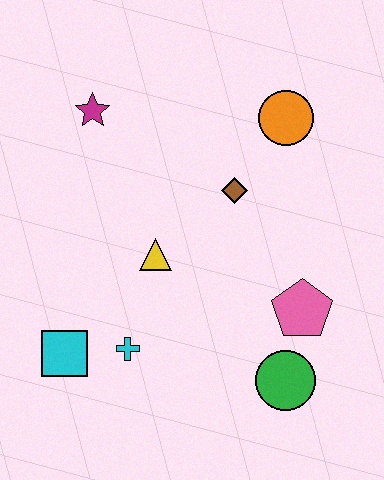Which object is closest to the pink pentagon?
The green circle is closest to the pink pentagon.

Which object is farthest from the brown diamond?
The cyan square is farthest from the brown diamond.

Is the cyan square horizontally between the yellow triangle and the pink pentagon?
No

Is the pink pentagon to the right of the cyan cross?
Yes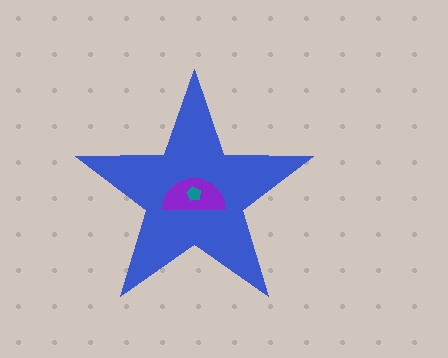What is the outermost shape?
The blue star.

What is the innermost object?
The teal pentagon.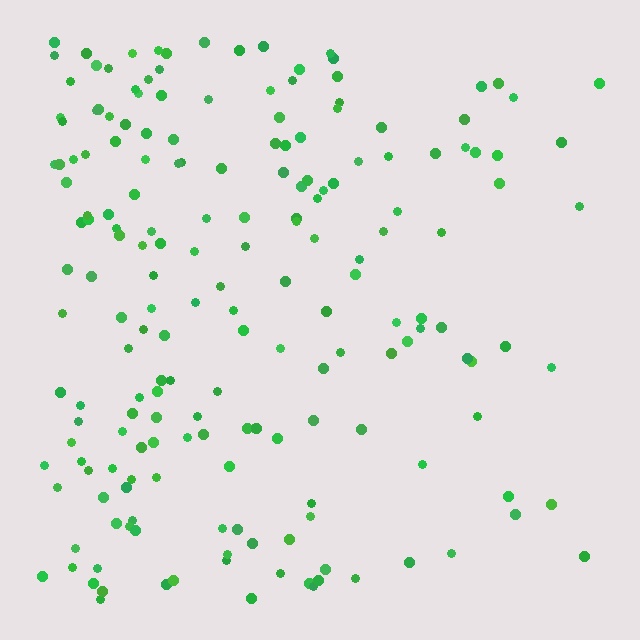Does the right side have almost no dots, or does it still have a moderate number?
Still a moderate number, just noticeably fewer than the left.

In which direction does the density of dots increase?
From right to left, with the left side densest.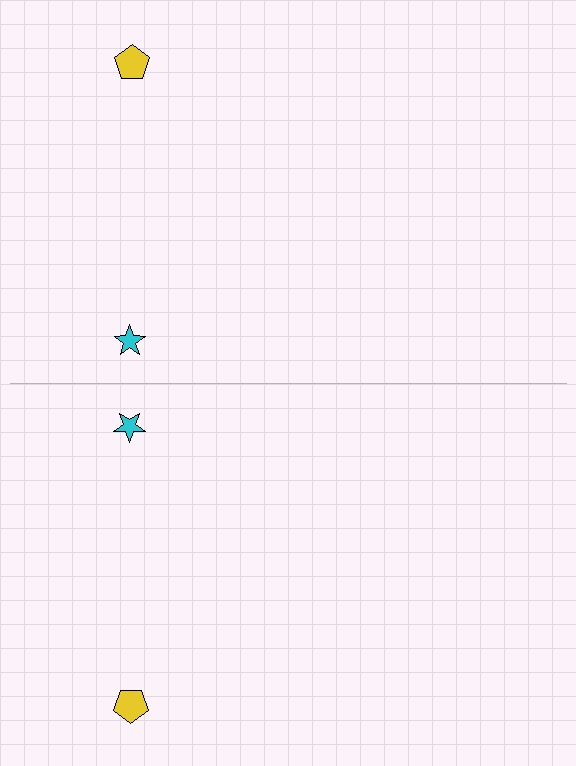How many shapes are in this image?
There are 4 shapes in this image.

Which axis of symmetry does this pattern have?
The pattern has a horizontal axis of symmetry running through the center of the image.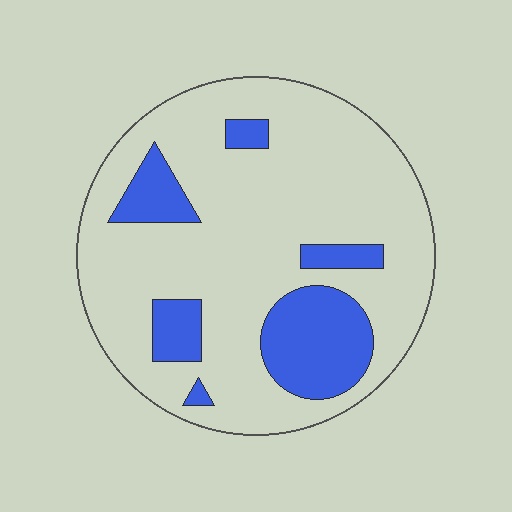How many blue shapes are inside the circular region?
6.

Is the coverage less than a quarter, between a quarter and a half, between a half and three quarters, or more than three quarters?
Less than a quarter.